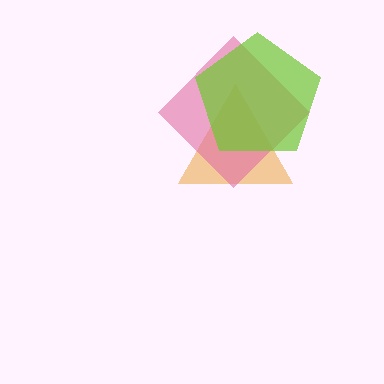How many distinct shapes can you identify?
There are 3 distinct shapes: an orange triangle, a pink diamond, a lime pentagon.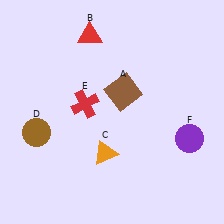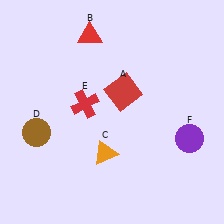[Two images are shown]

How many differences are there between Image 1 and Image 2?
There is 1 difference between the two images.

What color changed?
The square (A) changed from brown in Image 1 to red in Image 2.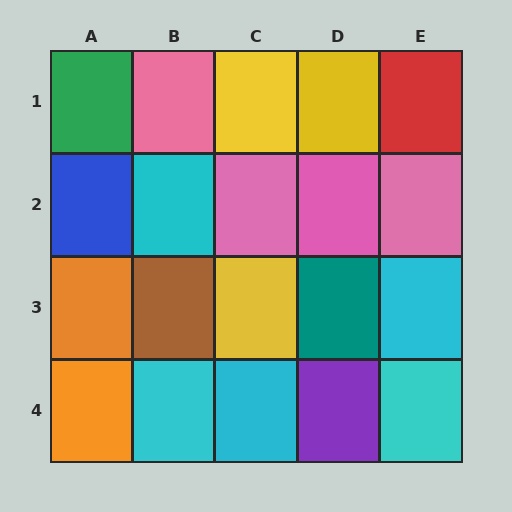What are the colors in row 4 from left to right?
Orange, cyan, cyan, purple, cyan.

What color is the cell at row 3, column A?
Orange.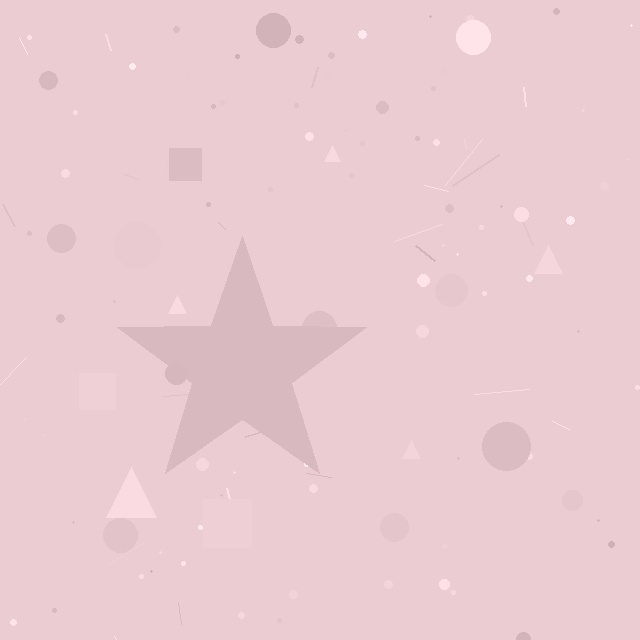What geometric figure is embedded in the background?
A star is embedded in the background.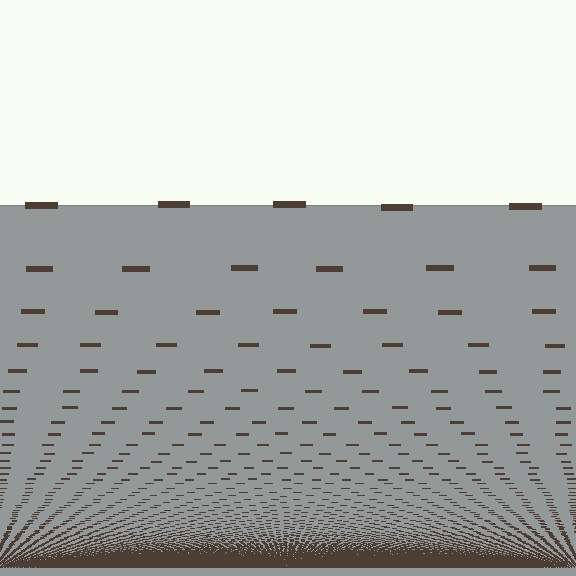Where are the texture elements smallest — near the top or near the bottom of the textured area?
Near the bottom.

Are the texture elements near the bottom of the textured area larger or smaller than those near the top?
Smaller. The gradient is inverted — elements near the bottom are smaller and denser.